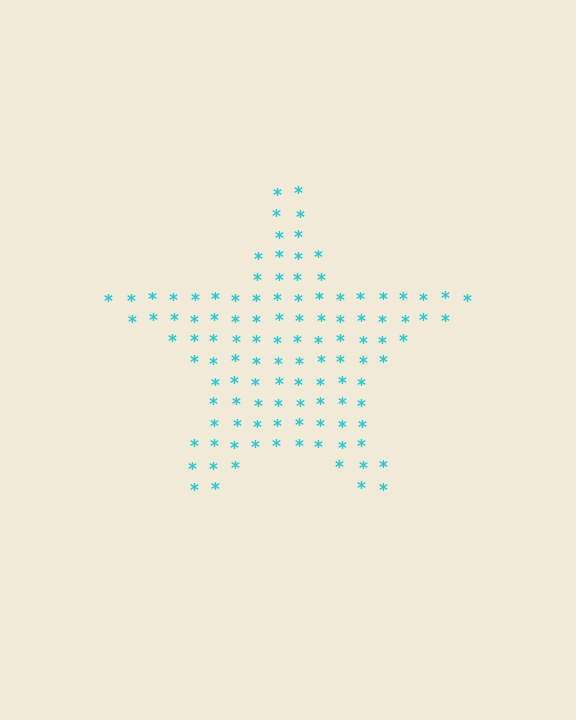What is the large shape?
The large shape is a star.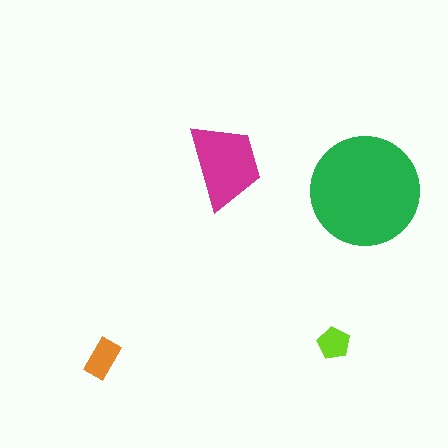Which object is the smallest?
The lime pentagon.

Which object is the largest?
The green circle.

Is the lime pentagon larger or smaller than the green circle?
Smaller.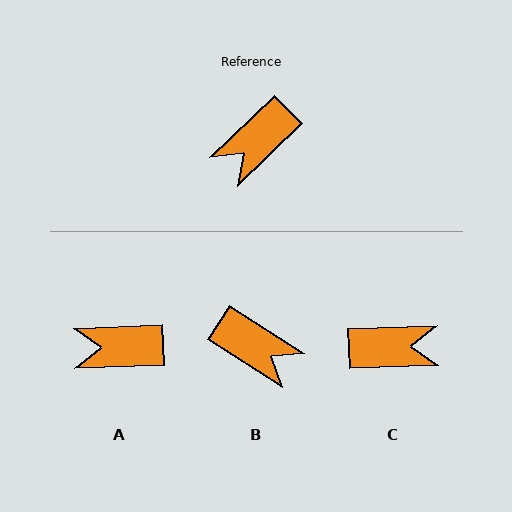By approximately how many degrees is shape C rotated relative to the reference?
Approximately 138 degrees counter-clockwise.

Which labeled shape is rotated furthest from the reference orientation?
C, about 138 degrees away.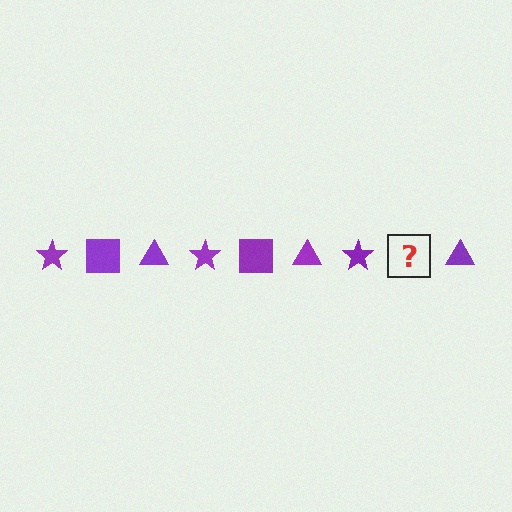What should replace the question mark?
The question mark should be replaced with a purple square.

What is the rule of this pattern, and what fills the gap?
The rule is that the pattern cycles through star, square, triangle shapes in purple. The gap should be filled with a purple square.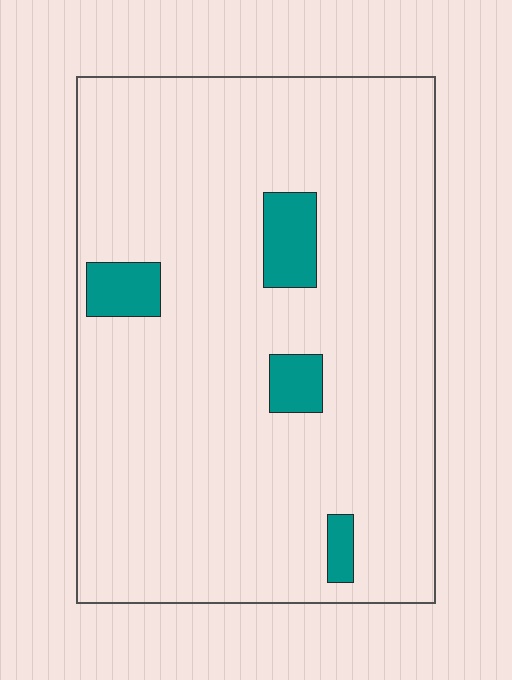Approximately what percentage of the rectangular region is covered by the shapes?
Approximately 10%.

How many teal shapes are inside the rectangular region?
4.